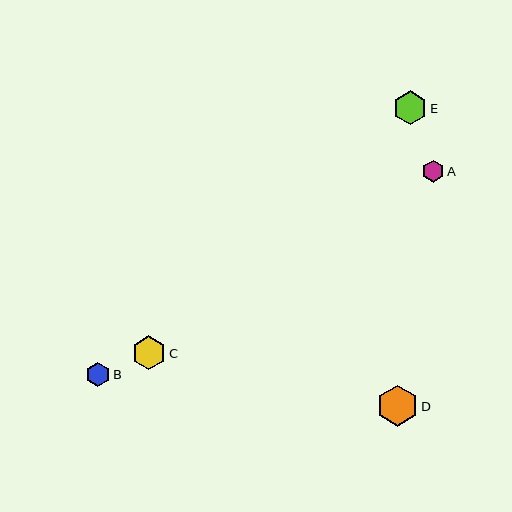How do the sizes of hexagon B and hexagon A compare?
Hexagon B and hexagon A are approximately the same size.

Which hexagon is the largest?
Hexagon D is the largest with a size of approximately 41 pixels.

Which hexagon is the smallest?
Hexagon A is the smallest with a size of approximately 22 pixels.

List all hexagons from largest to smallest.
From largest to smallest: D, E, C, B, A.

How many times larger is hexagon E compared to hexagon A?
Hexagon E is approximately 1.5 times the size of hexagon A.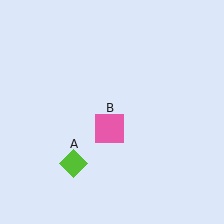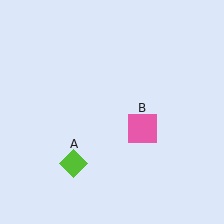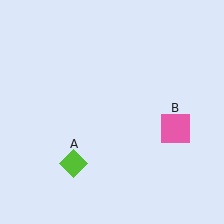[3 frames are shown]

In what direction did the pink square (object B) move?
The pink square (object B) moved right.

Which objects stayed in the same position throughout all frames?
Lime diamond (object A) remained stationary.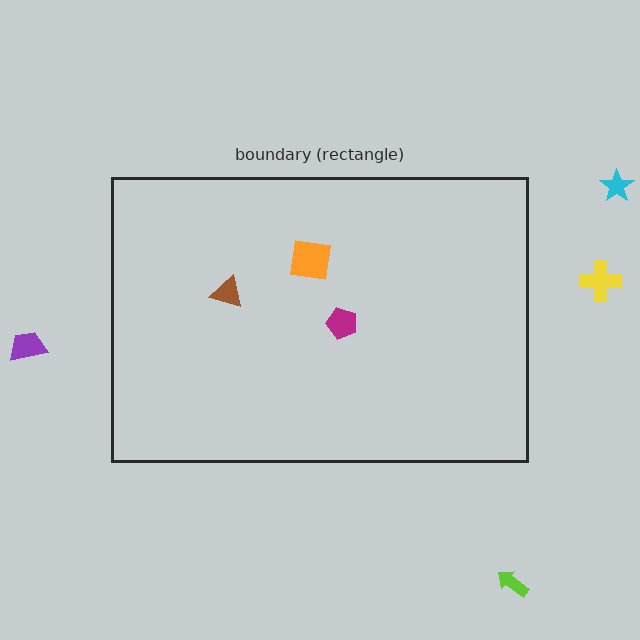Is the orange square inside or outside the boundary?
Inside.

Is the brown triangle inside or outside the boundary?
Inside.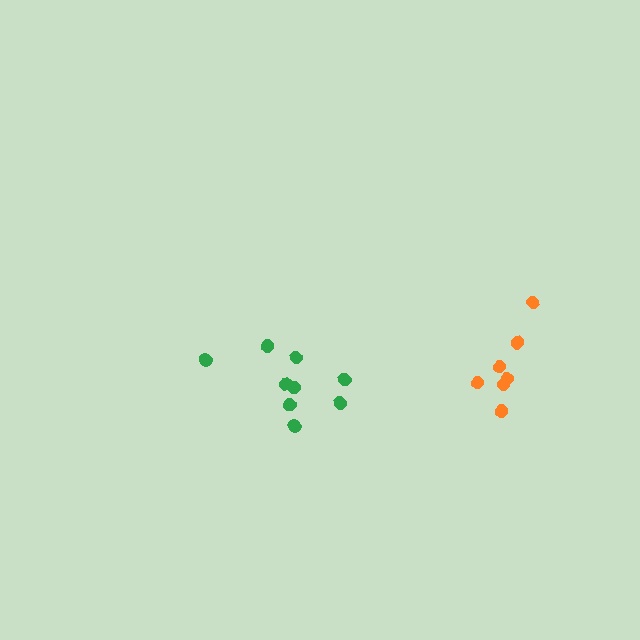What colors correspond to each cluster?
The clusters are colored: green, orange.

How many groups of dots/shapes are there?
There are 2 groups.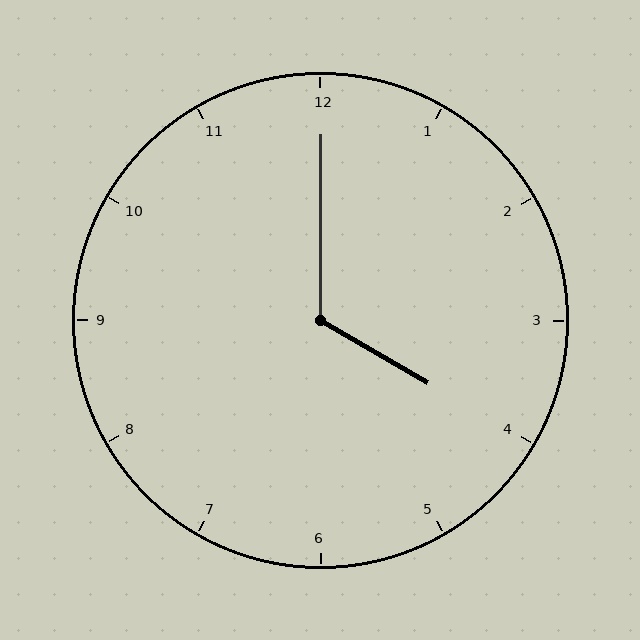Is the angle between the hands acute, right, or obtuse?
It is obtuse.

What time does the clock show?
4:00.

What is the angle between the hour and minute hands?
Approximately 120 degrees.